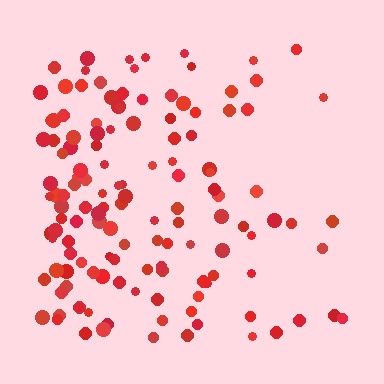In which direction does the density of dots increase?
From right to left, with the left side densest.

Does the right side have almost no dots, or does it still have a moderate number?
Still a moderate number, just noticeably fewer than the left.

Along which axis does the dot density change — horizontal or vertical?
Horizontal.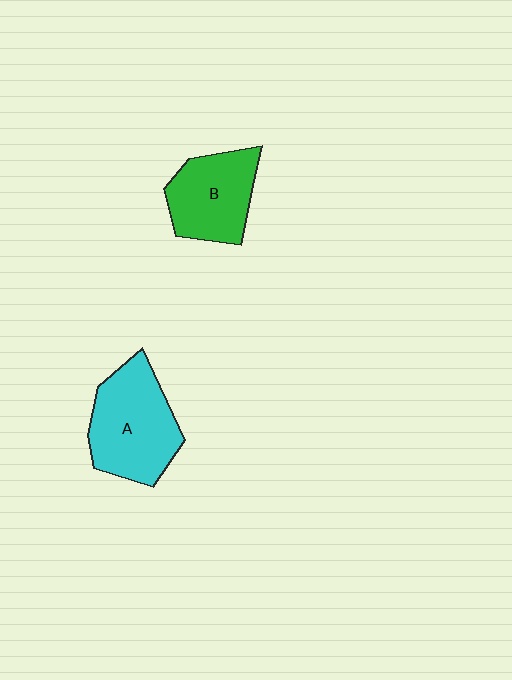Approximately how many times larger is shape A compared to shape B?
Approximately 1.3 times.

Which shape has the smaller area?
Shape B (green).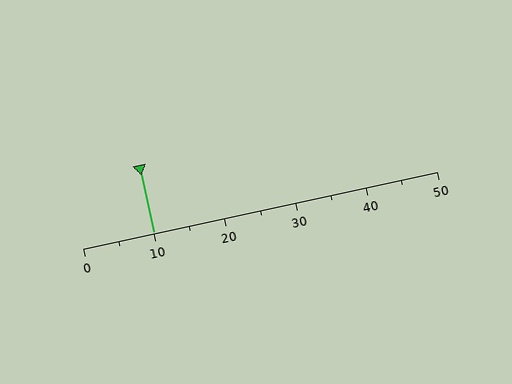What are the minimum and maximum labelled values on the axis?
The axis runs from 0 to 50.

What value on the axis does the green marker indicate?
The marker indicates approximately 10.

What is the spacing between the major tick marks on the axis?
The major ticks are spaced 10 apart.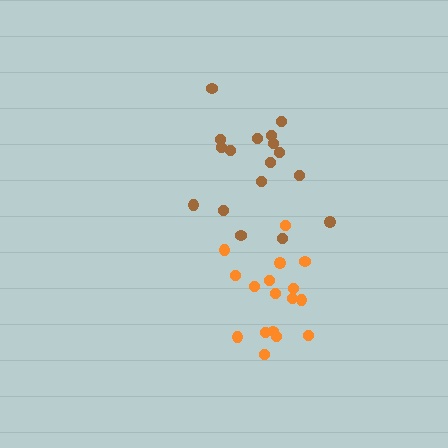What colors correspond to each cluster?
The clusters are colored: brown, orange.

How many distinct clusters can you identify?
There are 2 distinct clusters.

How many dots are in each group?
Group 1: 17 dots, Group 2: 17 dots (34 total).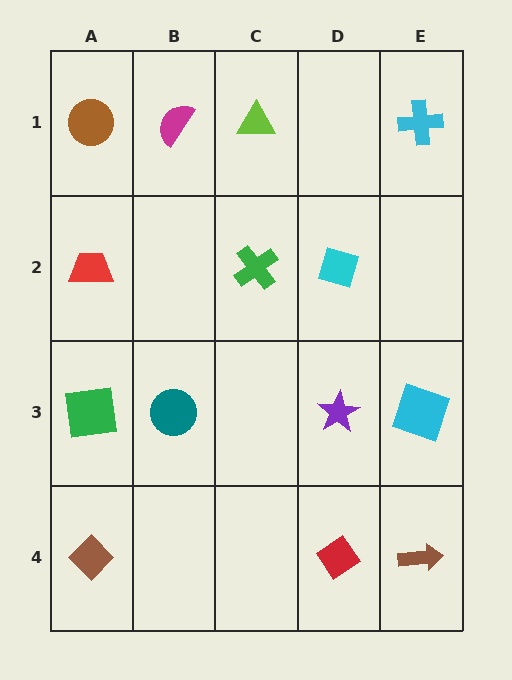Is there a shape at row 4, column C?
No, that cell is empty.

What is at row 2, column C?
A green cross.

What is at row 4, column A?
A brown diamond.